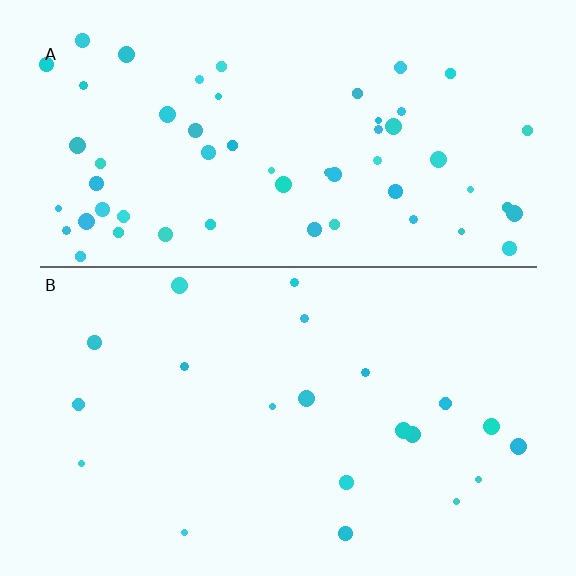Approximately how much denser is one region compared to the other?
Approximately 2.8× — region A over region B.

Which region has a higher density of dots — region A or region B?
A (the top).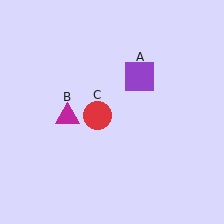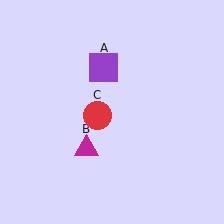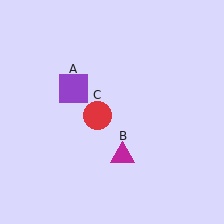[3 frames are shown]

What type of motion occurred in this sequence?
The purple square (object A), magenta triangle (object B) rotated counterclockwise around the center of the scene.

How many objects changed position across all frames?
2 objects changed position: purple square (object A), magenta triangle (object B).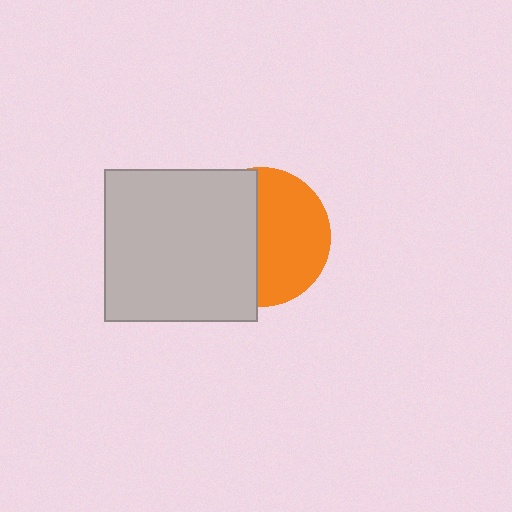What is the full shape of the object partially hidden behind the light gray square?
The partially hidden object is an orange circle.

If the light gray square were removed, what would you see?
You would see the complete orange circle.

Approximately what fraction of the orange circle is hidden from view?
Roughly 47% of the orange circle is hidden behind the light gray square.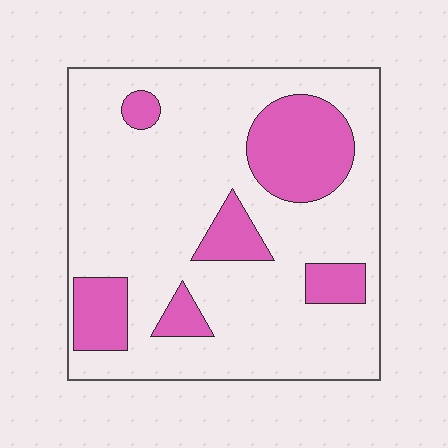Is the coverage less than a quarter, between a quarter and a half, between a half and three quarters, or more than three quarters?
Less than a quarter.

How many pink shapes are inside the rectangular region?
6.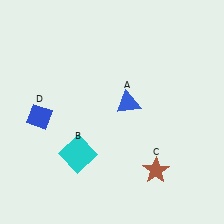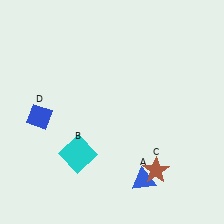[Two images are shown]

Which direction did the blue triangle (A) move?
The blue triangle (A) moved down.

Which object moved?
The blue triangle (A) moved down.